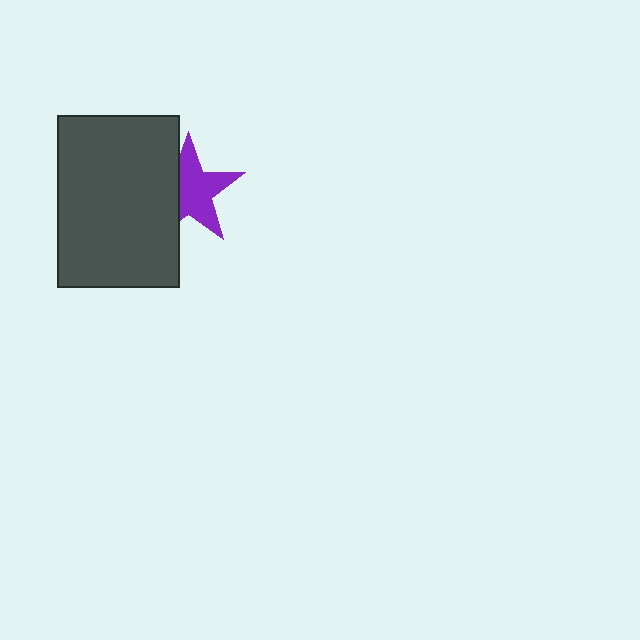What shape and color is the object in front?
The object in front is a dark gray rectangle.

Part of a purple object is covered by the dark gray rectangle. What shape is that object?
It is a star.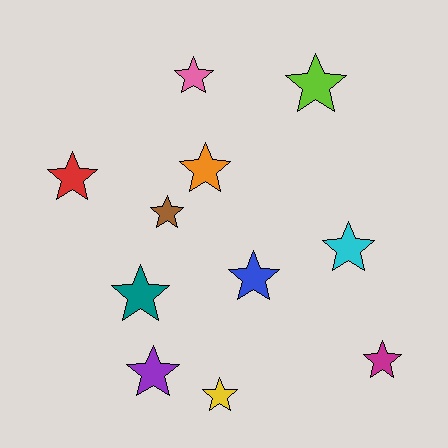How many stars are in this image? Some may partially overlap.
There are 11 stars.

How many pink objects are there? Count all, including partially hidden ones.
There is 1 pink object.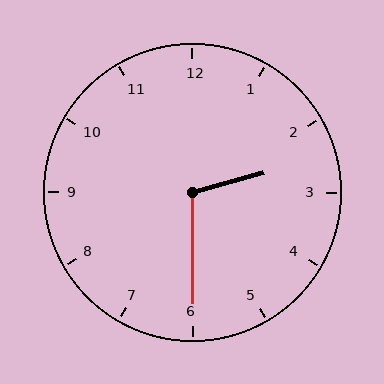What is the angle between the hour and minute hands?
Approximately 105 degrees.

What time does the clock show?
2:30.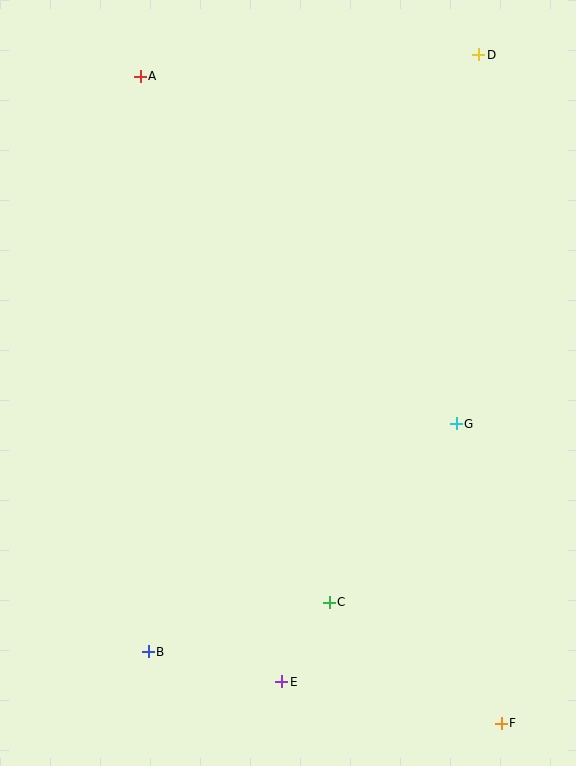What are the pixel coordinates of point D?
Point D is at (479, 55).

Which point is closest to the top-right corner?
Point D is closest to the top-right corner.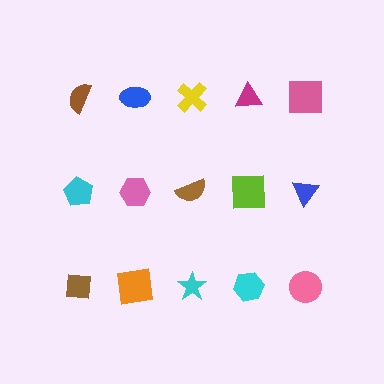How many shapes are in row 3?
5 shapes.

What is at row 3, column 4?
A cyan hexagon.